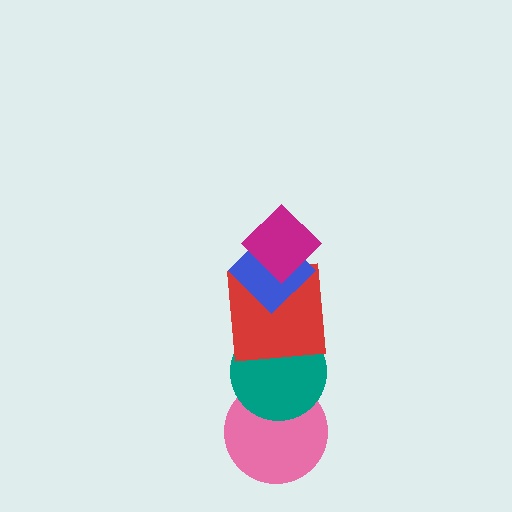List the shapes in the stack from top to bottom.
From top to bottom: the magenta diamond, the blue diamond, the red square, the teal circle, the pink circle.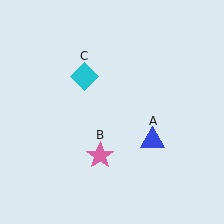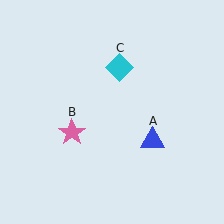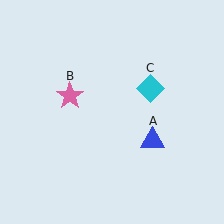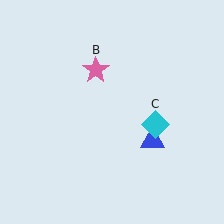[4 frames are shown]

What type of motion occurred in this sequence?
The pink star (object B), cyan diamond (object C) rotated clockwise around the center of the scene.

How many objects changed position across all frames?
2 objects changed position: pink star (object B), cyan diamond (object C).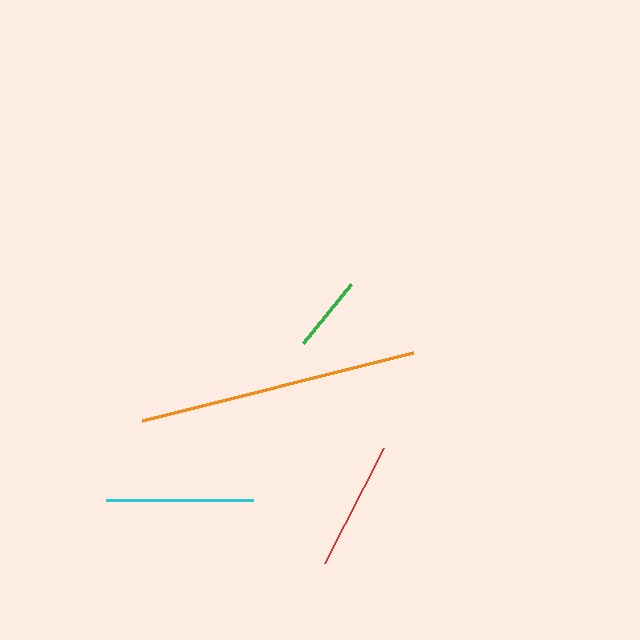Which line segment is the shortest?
The green line is the shortest at approximately 77 pixels.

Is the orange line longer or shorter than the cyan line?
The orange line is longer than the cyan line.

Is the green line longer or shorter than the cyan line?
The cyan line is longer than the green line.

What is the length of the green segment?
The green segment is approximately 77 pixels long.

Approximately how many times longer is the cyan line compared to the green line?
The cyan line is approximately 1.9 times the length of the green line.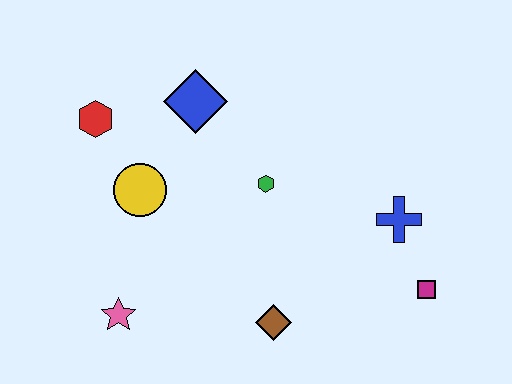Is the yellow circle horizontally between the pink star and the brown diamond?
Yes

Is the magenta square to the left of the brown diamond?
No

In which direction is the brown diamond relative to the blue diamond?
The brown diamond is below the blue diamond.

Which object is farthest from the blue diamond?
The magenta square is farthest from the blue diamond.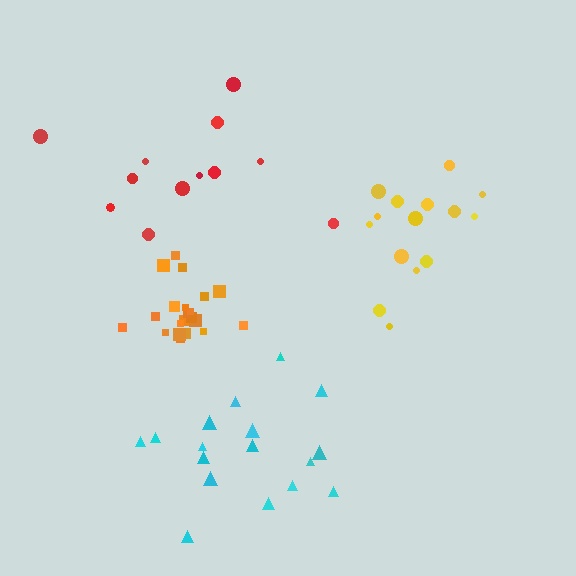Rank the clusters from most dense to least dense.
orange, yellow, cyan, red.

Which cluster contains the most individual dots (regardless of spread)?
Orange (21).